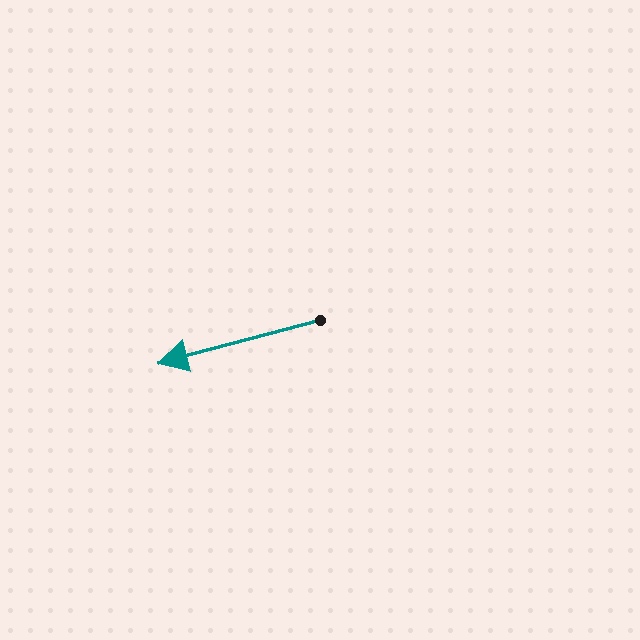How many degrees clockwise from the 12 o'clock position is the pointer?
Approximately 255 degrees.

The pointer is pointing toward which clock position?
Roughly 9 o'clock.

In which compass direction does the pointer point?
West.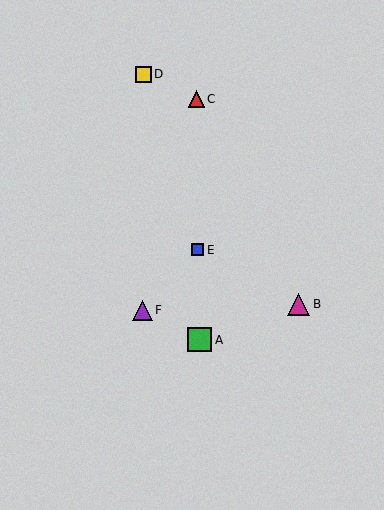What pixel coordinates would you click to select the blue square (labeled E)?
Click at (198, 250) to select the blue square E.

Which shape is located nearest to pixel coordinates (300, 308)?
The magenta triangle (labeled B) at (299, 304) is nearest to that location.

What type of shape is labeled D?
Shape D is a yellow square.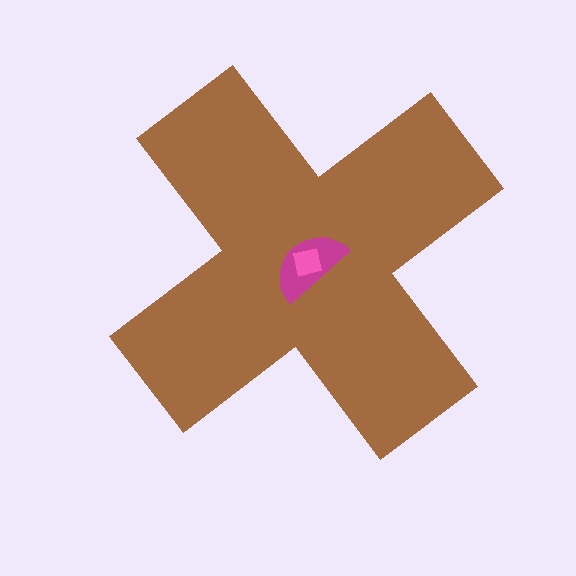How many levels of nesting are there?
3.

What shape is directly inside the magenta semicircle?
The pink square.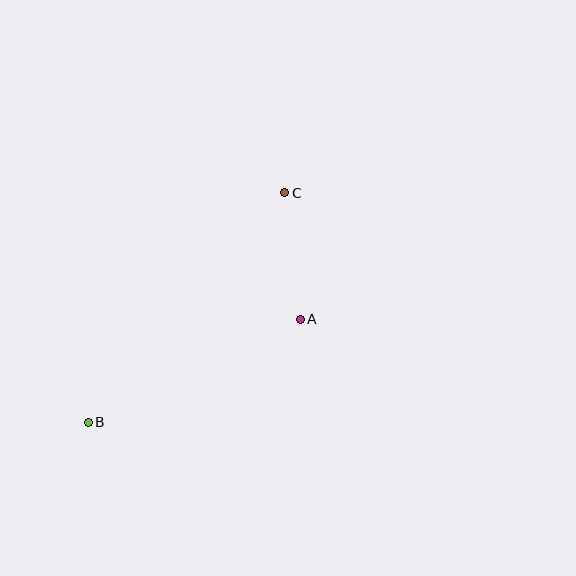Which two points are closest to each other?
Points A and C are closest to each other.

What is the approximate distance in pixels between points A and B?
The distance between A and B is approximately 236 pixels.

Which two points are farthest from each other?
Points B and C are farthest from each other.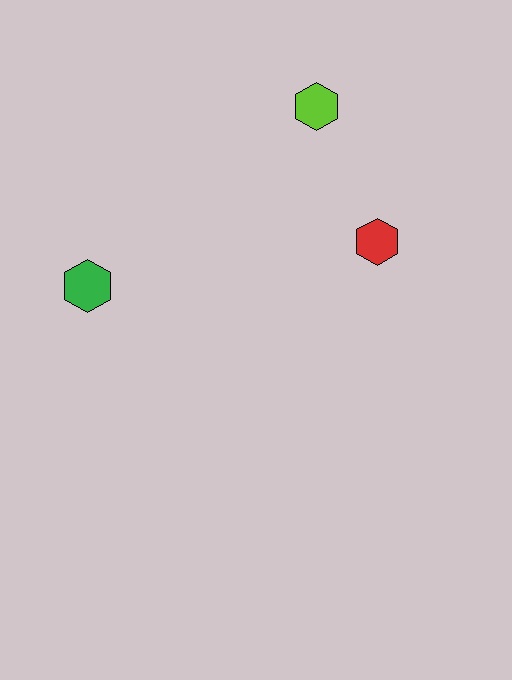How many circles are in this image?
There are no circles.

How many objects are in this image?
There are 3 objects.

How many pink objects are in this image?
There are no pink objects.